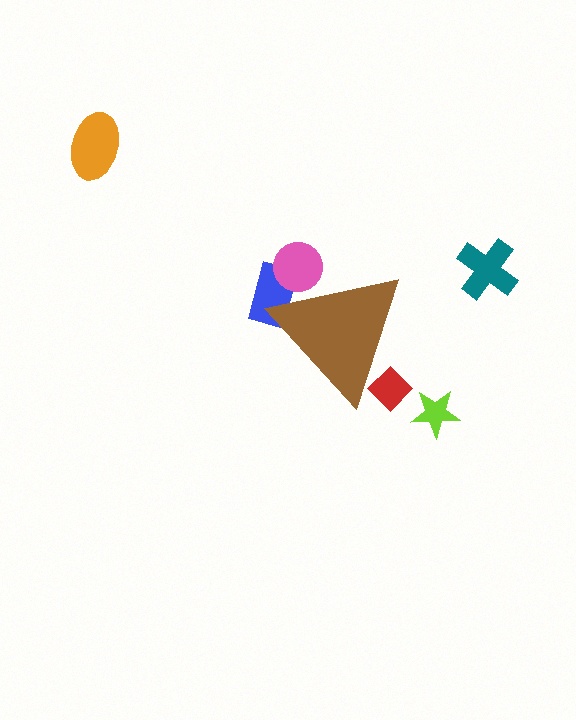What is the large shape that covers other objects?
A brown triangle.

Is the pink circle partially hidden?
Yes, the pink circle is partially hidden behind the brown triangle.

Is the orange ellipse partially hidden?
No, the orange ellipse is fully visible.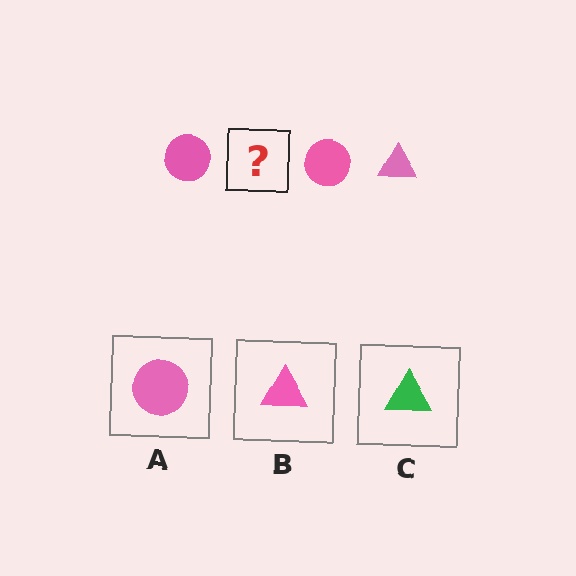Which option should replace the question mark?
Option B.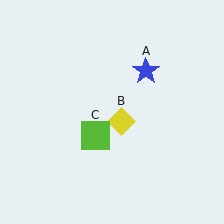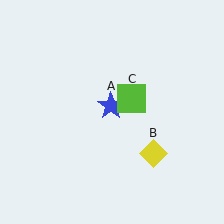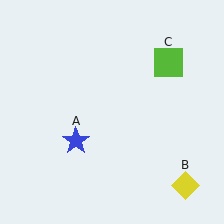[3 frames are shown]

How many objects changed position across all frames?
3 objects changed position: blue star (object A), yellow diamond (object B), lime square (object C).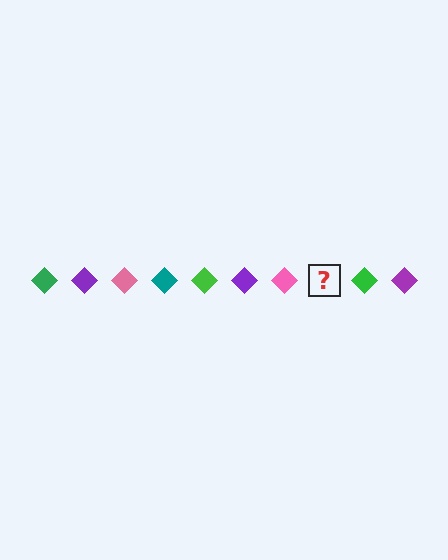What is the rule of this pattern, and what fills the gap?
The rule is that the pattern cycles through green, purple, pink, teal diamonds. The gap should be filled with a teal diamond.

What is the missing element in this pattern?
The missing element is a teal diamond.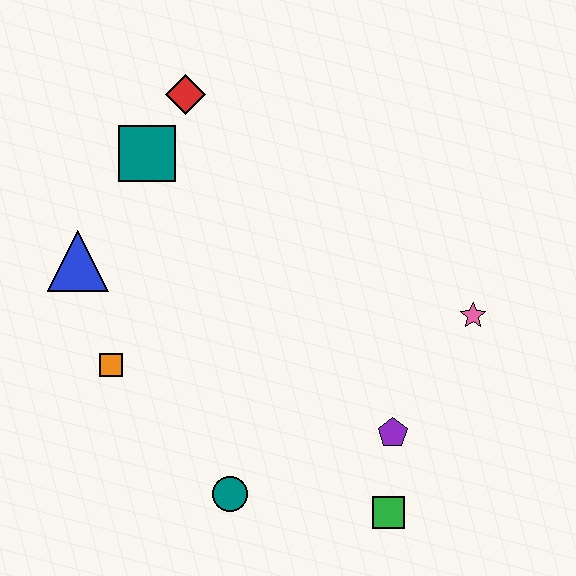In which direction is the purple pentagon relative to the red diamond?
The purple pentagon is below the red diamond.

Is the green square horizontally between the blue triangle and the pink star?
Yes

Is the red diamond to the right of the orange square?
Yes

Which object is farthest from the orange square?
The pink star is farthest from the orange square.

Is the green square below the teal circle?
Yes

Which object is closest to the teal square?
The red diamond is closest to the teal square.